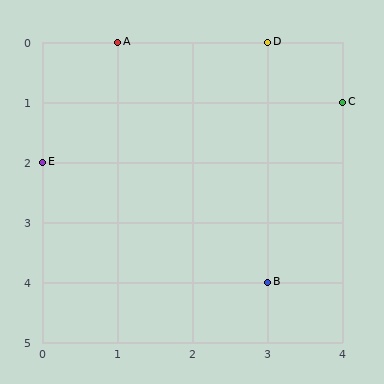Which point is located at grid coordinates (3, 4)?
Point B is at (3, 4).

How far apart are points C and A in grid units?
Points C and A are 3 columns and 1 row apart (about 3.2 grid units diagonally).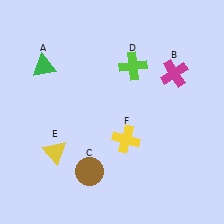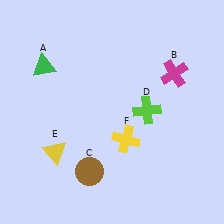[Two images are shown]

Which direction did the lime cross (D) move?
The lime cross (D) moved down.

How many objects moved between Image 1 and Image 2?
1 object moved between the two images.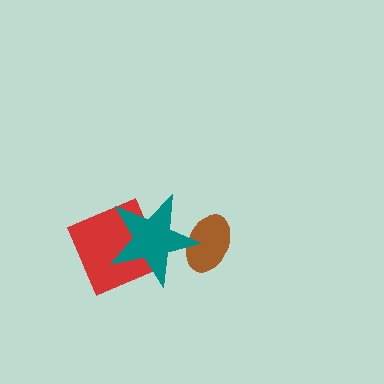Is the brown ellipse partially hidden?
Yes, it is partially covered by another shape.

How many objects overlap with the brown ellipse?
1 object overlaps with the brown ellipse.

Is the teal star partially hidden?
No, no other shape covers it.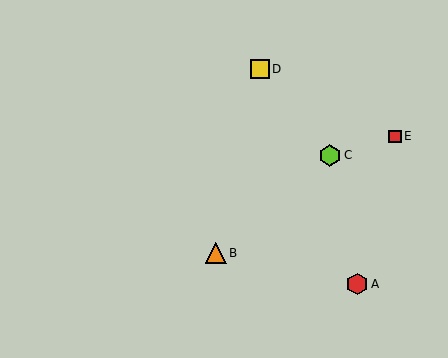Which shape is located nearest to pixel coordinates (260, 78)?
The yellow square (labeled D) at (260, 69) is nearest to that location.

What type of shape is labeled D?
Shape D is a yellow square.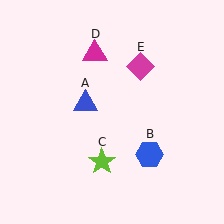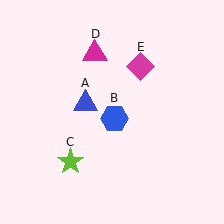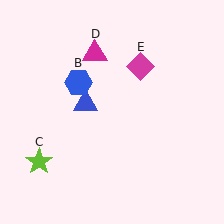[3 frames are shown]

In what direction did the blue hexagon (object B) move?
The blue hexagon (object B) moved up and to the left.